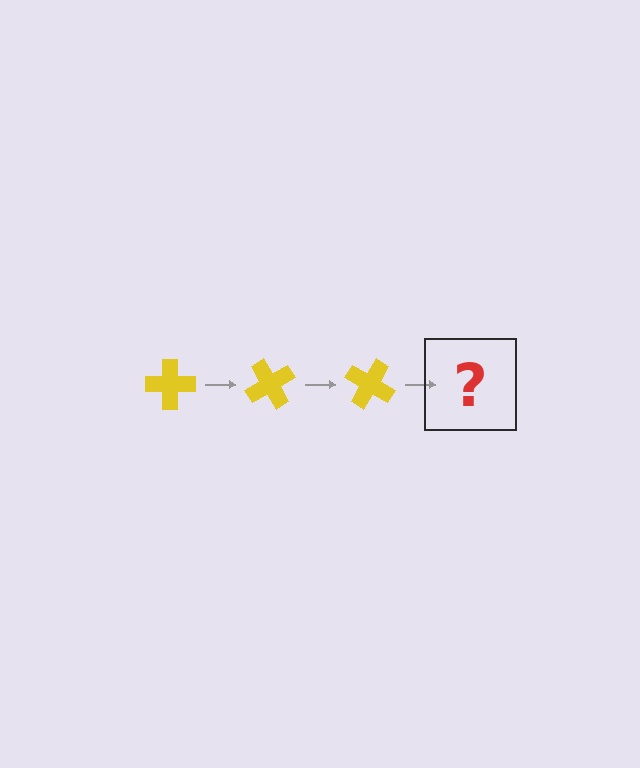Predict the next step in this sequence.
The next step is a yellow cross rotated 180 degrees.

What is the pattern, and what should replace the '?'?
The pattern is that the cross rotates 60 degrees each step. The '?' should be a yellow cross rotated 180 degrees.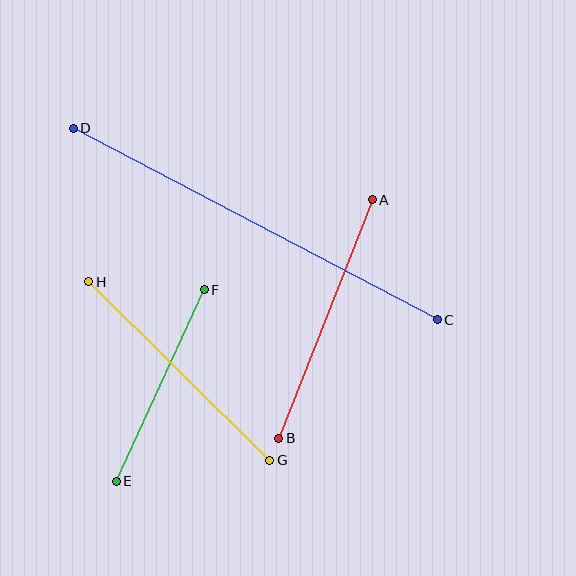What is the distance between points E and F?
The distance is approximately 211 pixels.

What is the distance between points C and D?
The distance is approximately 411 pixels.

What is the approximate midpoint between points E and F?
The midpoint is at approximately (160, 386) pixels.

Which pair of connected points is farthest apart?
Points C and D are farthest apart.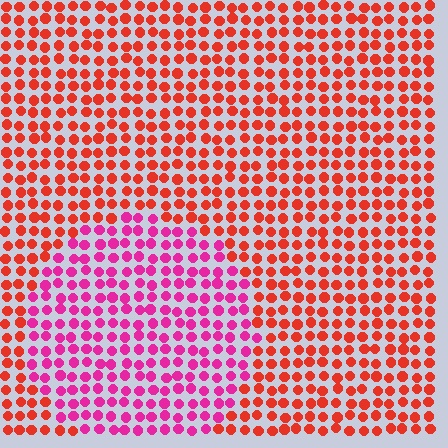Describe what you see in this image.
The image is filled with small red elements in a uniform arrangement. A circle-shaped region is visible where the elements are tinted to a slightly different hue, forming a subtle color boundary.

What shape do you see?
I see a circle.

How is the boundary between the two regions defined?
The boundary is defined purely by a slight shift in hue (about 43 degrees). Spacing, size, and orientation are identical on both sides.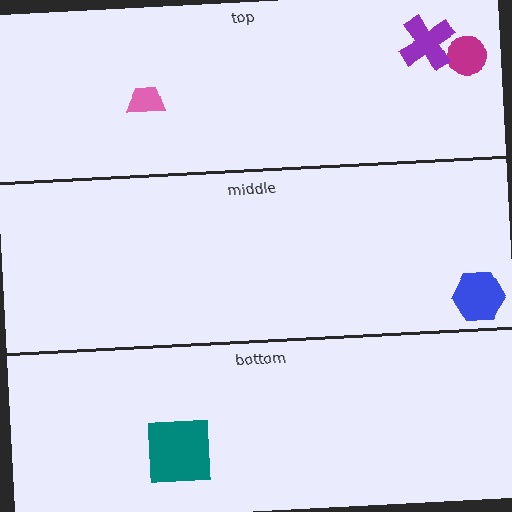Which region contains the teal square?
The bottom region.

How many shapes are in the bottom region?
1.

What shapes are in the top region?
The pink trapezoid, the magenta circle, the purple cross.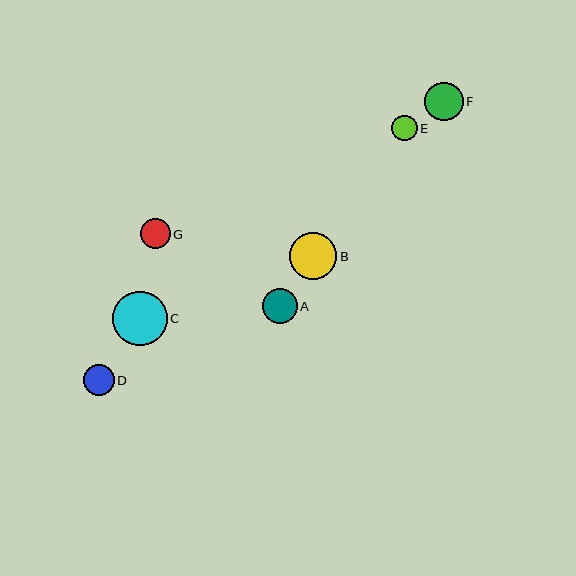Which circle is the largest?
Circle C is the largest with a size of approximately 55 pixels.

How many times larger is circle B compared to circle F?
Circle B is approximately 1.2 times the size of circle F.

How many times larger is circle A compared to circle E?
Circle A is approximately 1.4 times the size of circle E.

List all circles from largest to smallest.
From largest to smallest: C, B, F, A, D, G, E.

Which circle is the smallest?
Circle E is the smallest with a size of approximately 25 pixels.